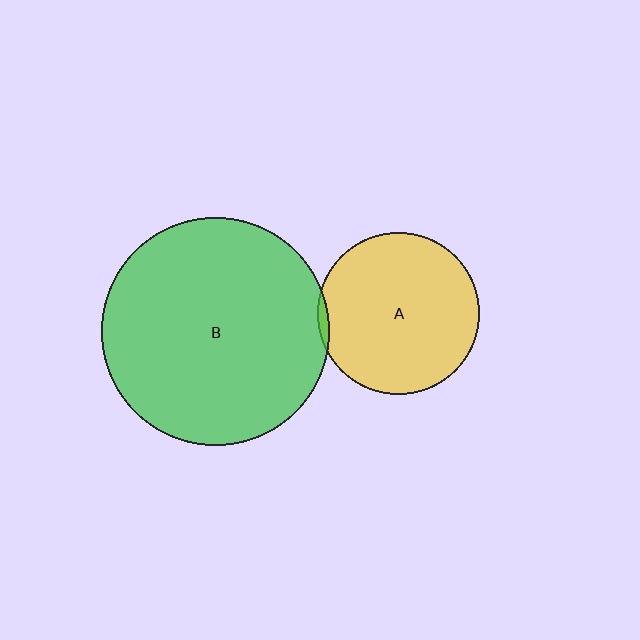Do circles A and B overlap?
Yes.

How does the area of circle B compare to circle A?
Approximately 2.0 times.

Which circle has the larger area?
Circle B (green).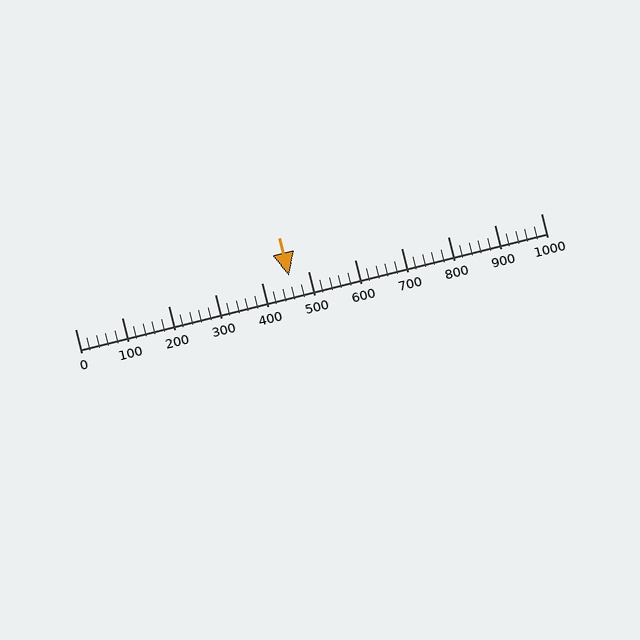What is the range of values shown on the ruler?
The ruler shows values from 0 to 1000.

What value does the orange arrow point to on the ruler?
The orange arrow points to approximately 460.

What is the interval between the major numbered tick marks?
The major tick marks are spaced 100 units apart.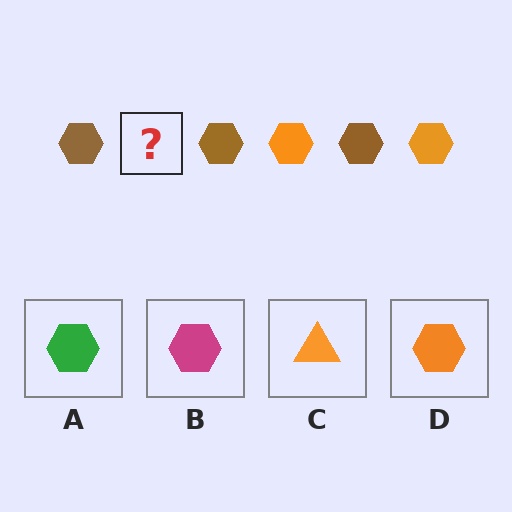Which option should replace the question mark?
Option D.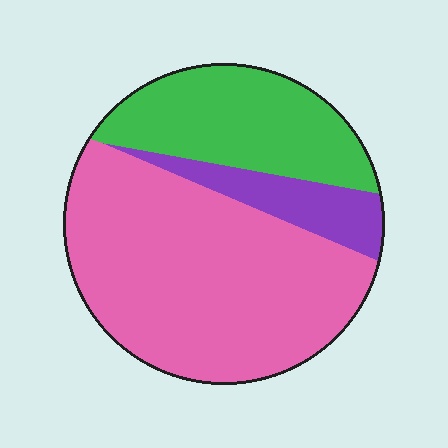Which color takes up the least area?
Purple, at roughly 10%.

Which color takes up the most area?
Pink, at roughly 60%.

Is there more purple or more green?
Green.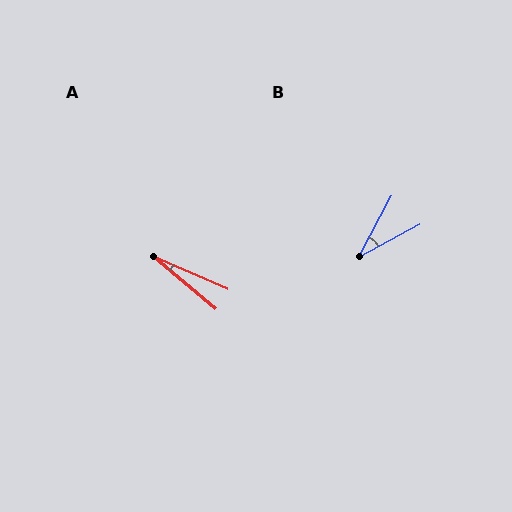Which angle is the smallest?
A, at approximately 17 degrees.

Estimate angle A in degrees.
Approximately 17 degrees.